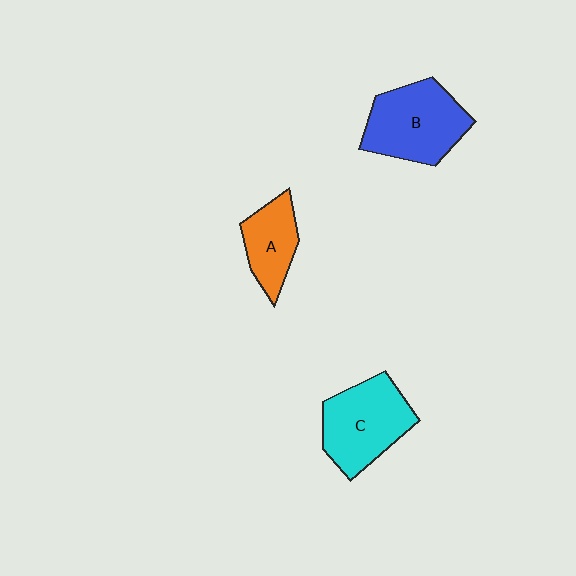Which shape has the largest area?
Shape B (blue).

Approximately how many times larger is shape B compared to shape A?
Approximately 1.6 times.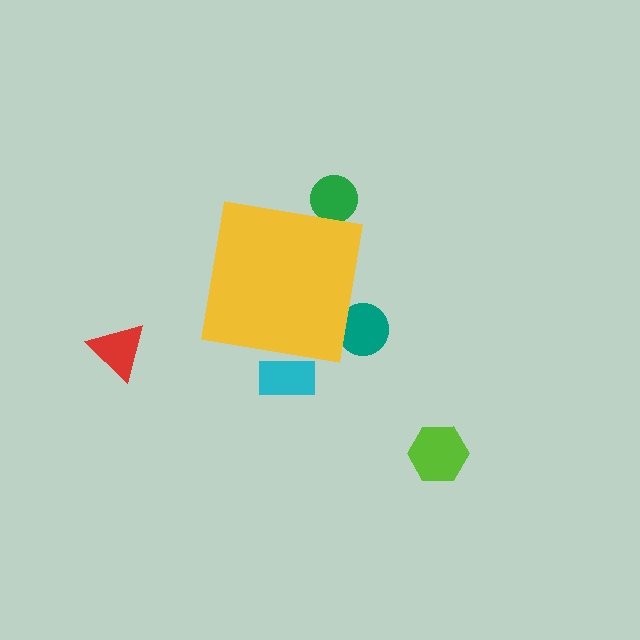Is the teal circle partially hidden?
Yes, the teal circle is partially hidden behind the yellow square.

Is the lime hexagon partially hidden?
No, the lime hexagon is fully visible.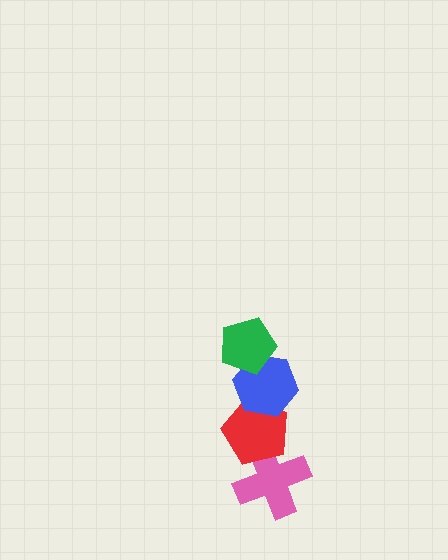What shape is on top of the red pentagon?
The blue hexagon is on top of the red pentagon.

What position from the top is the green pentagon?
The green pentagon is 1st from the top.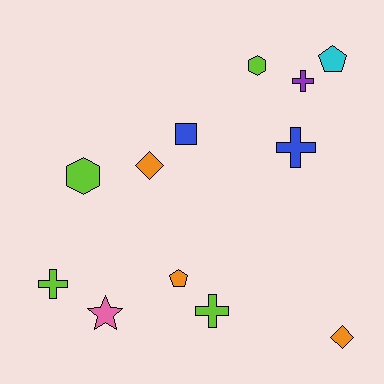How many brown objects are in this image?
There are no brown objects.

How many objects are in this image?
There are 12 objects.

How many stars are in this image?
There is 1 star.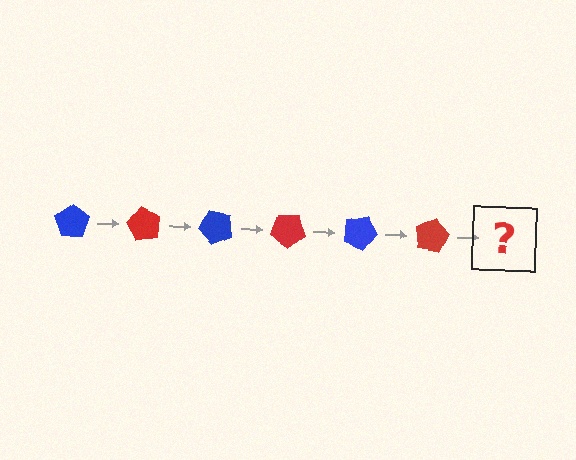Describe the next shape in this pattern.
It should be a blue pentagon, rotated 360 degrees from the start.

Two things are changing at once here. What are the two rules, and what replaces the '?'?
The two rules are that it rotates 60 degrees each step and the color cycles through blue and red. The '?' should be a blue pentagon, rotated 360 degrees from the start.